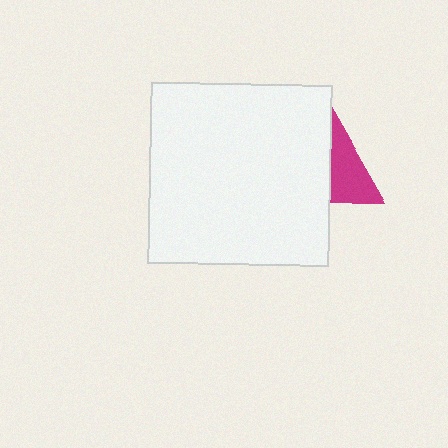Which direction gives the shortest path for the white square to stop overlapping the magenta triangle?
Moving left gives the shortest separation.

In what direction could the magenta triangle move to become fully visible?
The magenta triangle could move right. That would shift it out from behind the white square entirely.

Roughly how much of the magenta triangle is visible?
A small part of it is visible (roughly 37%).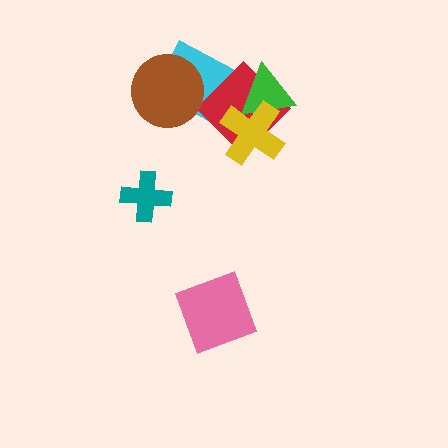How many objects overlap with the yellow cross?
3 objects overlap with the yellow cross.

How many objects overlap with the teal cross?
0 objects overlap with the teal cross.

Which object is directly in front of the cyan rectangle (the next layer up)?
The red diamond is directly in front of the cyan rectangle.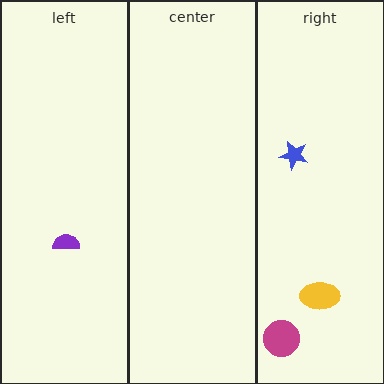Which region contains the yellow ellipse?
The right region.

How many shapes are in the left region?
1.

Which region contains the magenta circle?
The right region.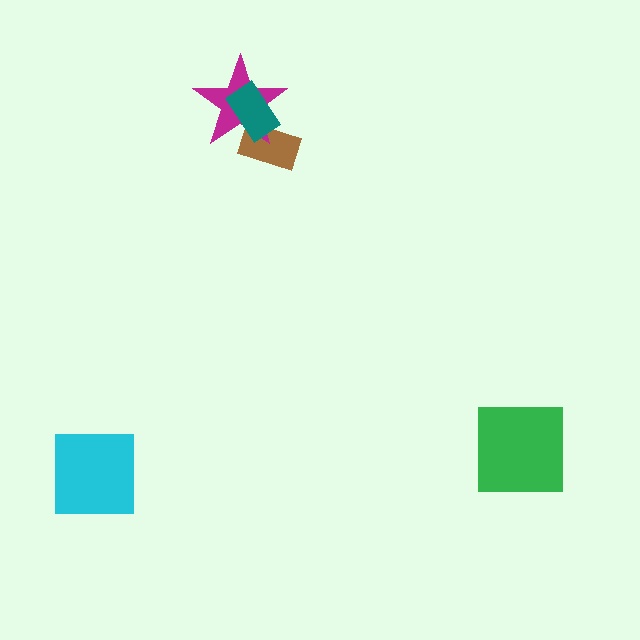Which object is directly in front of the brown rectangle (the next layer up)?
The magenta star is directly in front of the brown rectangle.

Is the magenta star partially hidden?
Yes, it is partially covered by another shape.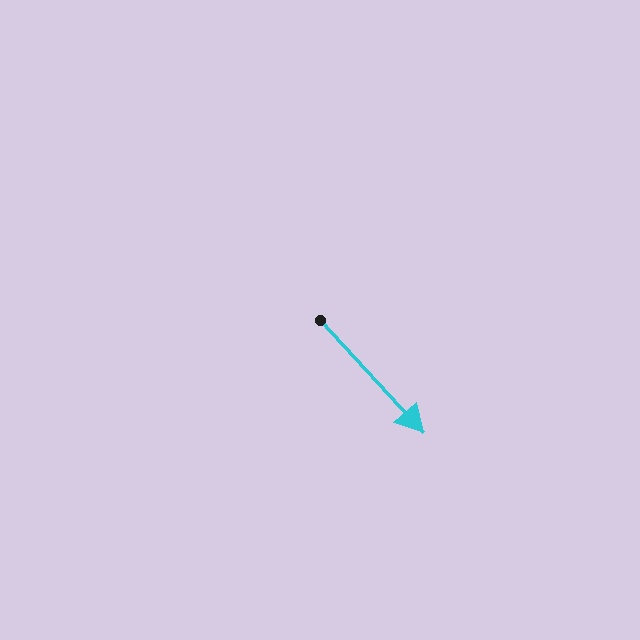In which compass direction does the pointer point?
Southeast.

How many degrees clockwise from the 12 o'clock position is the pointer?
Approximately 137 degrees.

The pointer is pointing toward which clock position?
Roughly 5 o'clock.